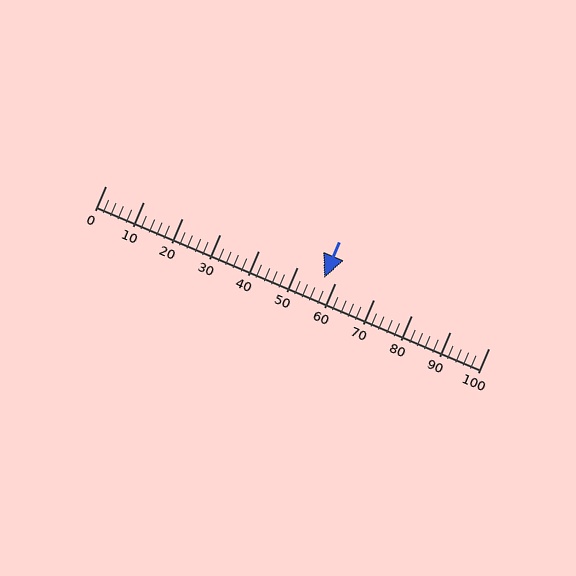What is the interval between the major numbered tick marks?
The major tick marks are spaced 10 units apart.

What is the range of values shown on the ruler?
The ruler shows values from 0 to 100.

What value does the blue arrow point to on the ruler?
The blue arrow points to approximately 57.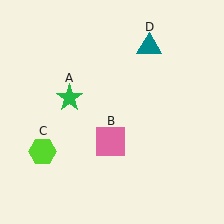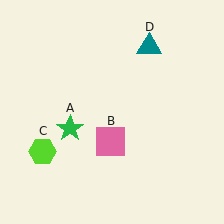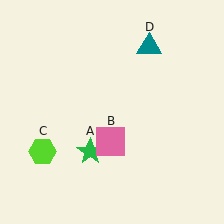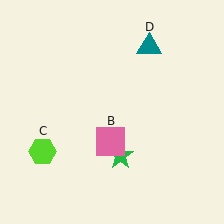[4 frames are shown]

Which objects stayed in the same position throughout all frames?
Pink square (object B) and lime hexagon (object C) and teal triangle (object D) remained stationary.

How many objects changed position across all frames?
1 object changed position: green star (object A).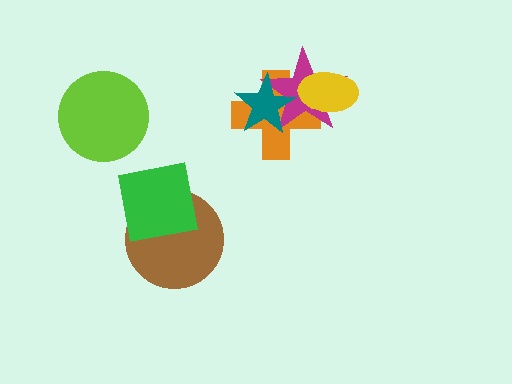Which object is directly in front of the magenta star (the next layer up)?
The yellow ellipse is directly in front of the magenta star.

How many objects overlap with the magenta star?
3 objects overlap with the magenta star.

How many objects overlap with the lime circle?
0 objects overlap with the lime circle.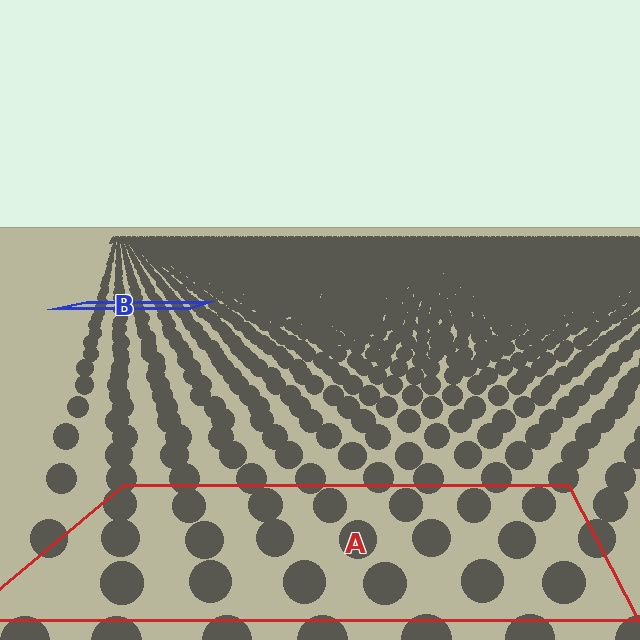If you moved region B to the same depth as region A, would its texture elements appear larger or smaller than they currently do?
They would appear larger. At a closer depth, the same texture elements are projected at a bigger on-screen size.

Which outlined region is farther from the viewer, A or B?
Region B is farther from the viewer — the texture elements inside it appear smaller and more densely packed.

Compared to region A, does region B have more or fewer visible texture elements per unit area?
Region B has more texture elements per unit area — they are packed more densely because it is farther away.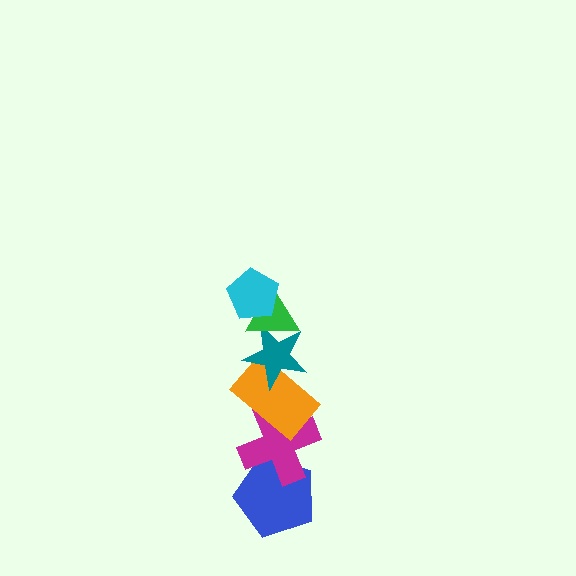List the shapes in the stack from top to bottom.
From top to bottom: the cyan pentagon, the green triangle, the teal star, the orange rectangle, the magenta cross, the blue pentagon.